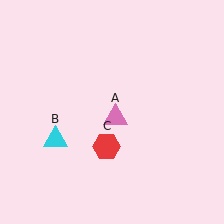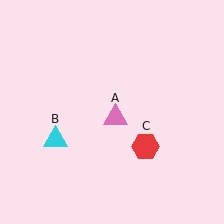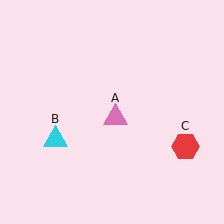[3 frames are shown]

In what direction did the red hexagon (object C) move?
The red hexagon (object C) moved right.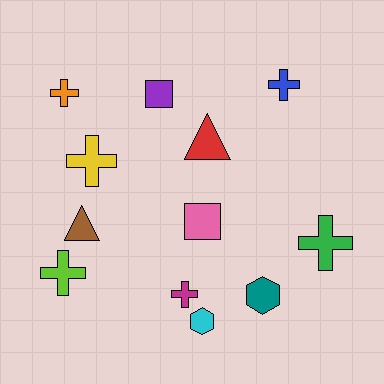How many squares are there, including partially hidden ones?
There are 2 squares.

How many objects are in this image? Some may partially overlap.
There are 12 objects.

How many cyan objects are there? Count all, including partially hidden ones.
There is 1 cyan object.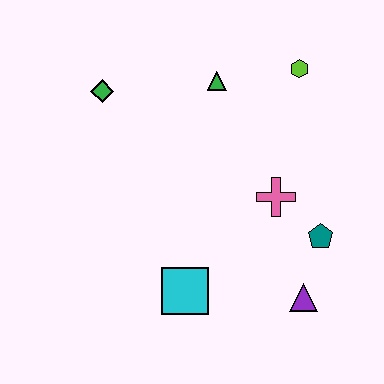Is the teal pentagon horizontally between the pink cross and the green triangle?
No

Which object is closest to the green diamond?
The green triangle is closest to the green diamond.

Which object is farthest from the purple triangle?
The green diamond is farthest from the purple triangle.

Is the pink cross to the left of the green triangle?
No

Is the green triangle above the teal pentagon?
Yes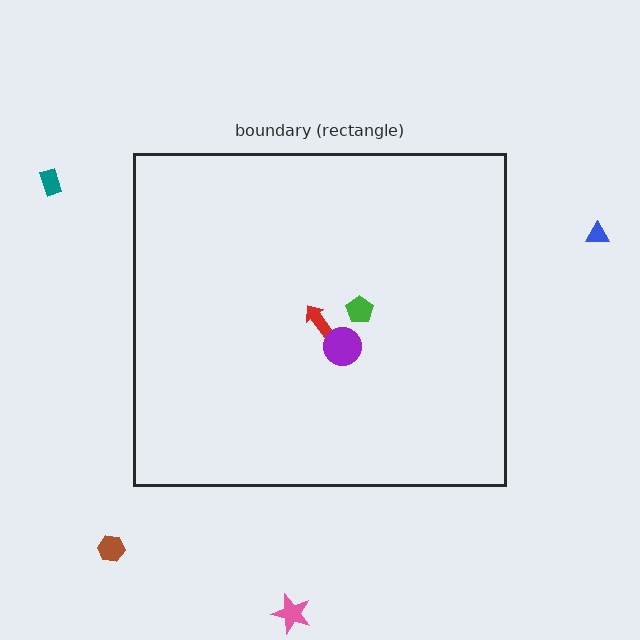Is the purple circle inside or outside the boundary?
Inside.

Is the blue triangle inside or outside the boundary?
Outside.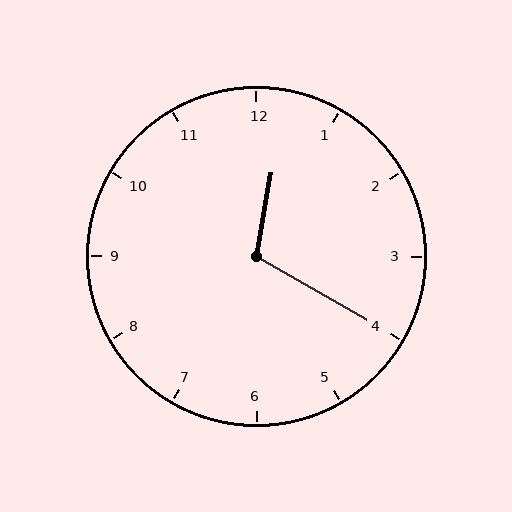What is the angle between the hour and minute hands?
Approximately 110 degrees.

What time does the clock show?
12:20.